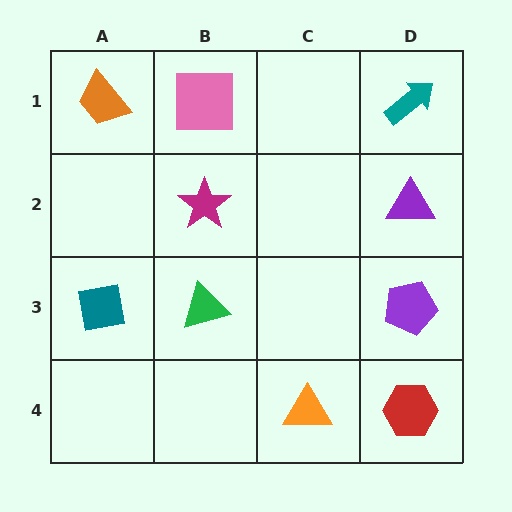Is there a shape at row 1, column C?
No, that cell is empty.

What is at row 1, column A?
An orange trapezoid.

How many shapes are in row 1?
3 shapes.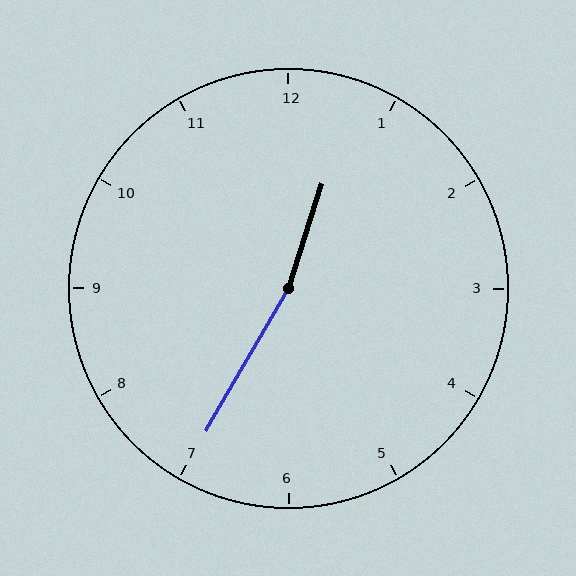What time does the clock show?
12:35.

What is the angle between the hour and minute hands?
Approximately 168 degrees.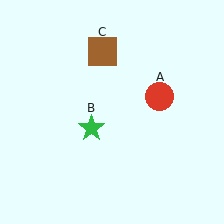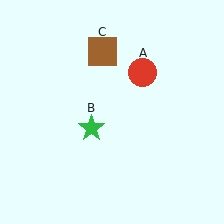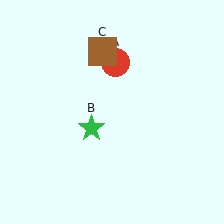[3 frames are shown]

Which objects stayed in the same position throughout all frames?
Green star (object B) and brown square (object C) remained stationary.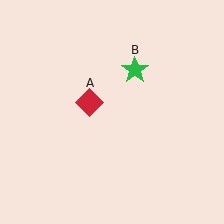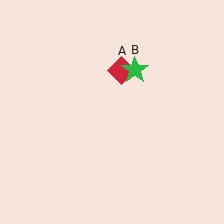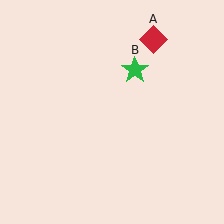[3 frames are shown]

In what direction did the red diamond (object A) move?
The red diamond (object A) moved up and to the right.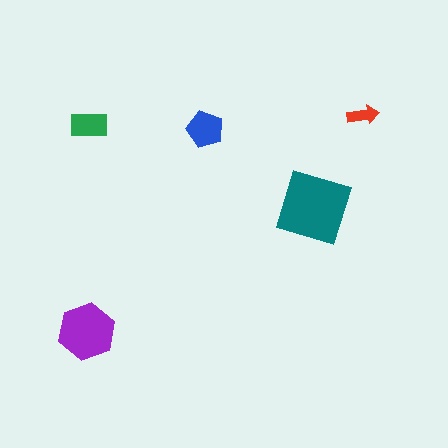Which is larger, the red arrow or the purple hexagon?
The purple hexagon.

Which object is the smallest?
The red arrow.